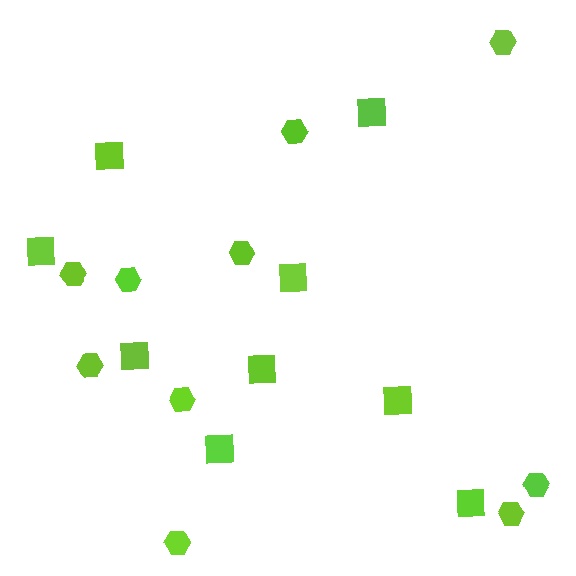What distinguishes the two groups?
There are 2 groups: one group of hexagons (10) and one group of squares (9).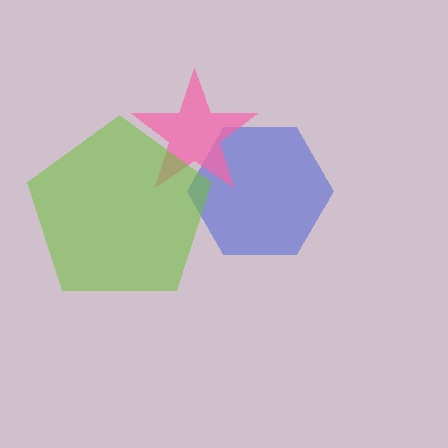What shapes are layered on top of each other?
The layered shapes are: a blue hexagon, a pink star, a lime pentagon.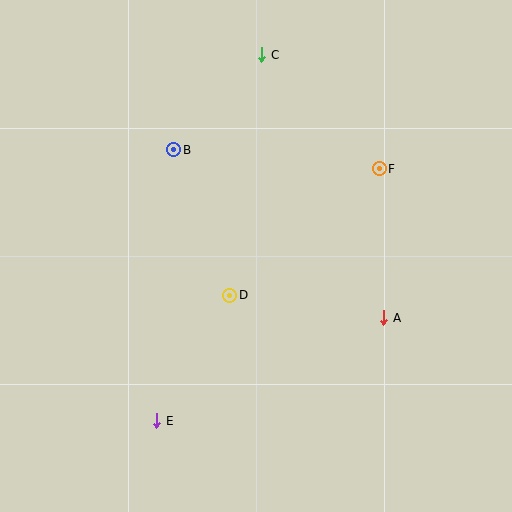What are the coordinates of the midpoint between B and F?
The midpoint between B and F is at (276, 159).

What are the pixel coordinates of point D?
Point D is at (230, 295).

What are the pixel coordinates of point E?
Point E is at (157, 421).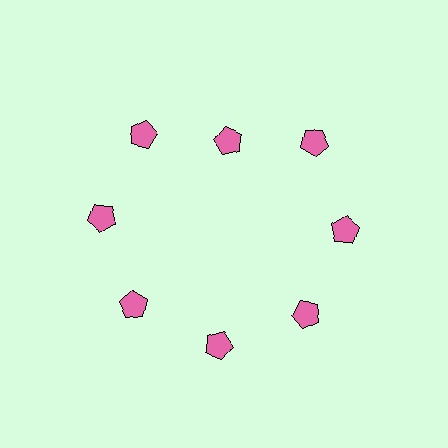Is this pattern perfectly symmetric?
No. The 8 pink pentagons are arranged in a ring, but one element near the 12 o'clock position is pulled inward toward the center, breaking the 8-fold rotational symmetry.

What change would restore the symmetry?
The symmetry would be restored by moving it outward, back onto the ring so that all 8 pentagons sit at equal angles and equal distance from the center.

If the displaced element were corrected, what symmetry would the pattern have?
It would have 8-fold rotational symmetry — the pattern would map onto itself every 45 degrees.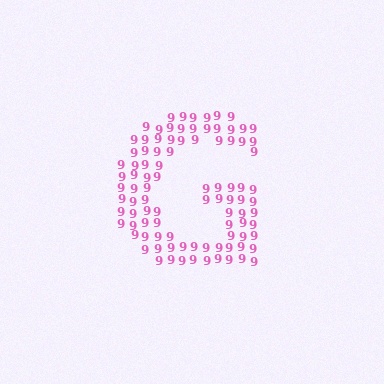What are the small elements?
The small elements are digit 9's.